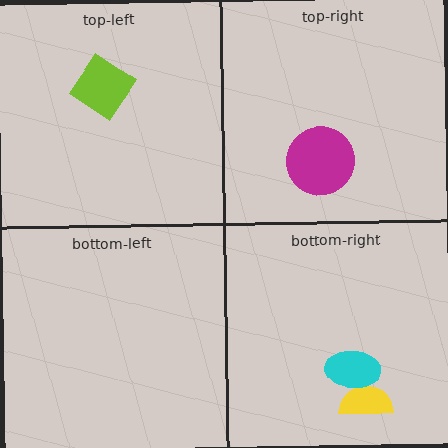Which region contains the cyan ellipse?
The bottom-right region.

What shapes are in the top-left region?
The lime diamond.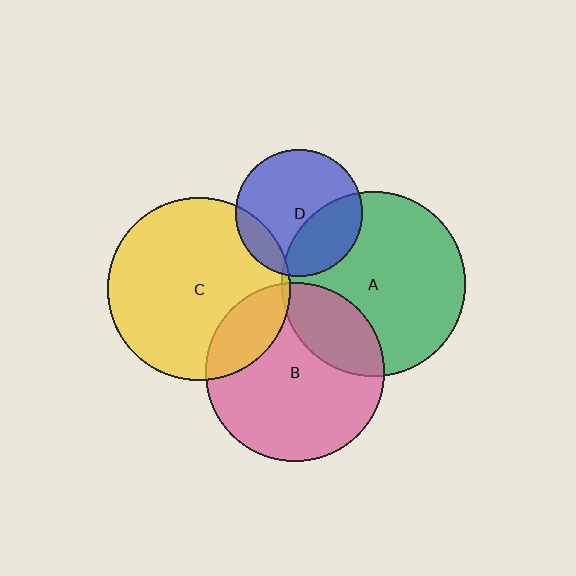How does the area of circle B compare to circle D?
Approximately 2.0 times.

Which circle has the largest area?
Circle A (green).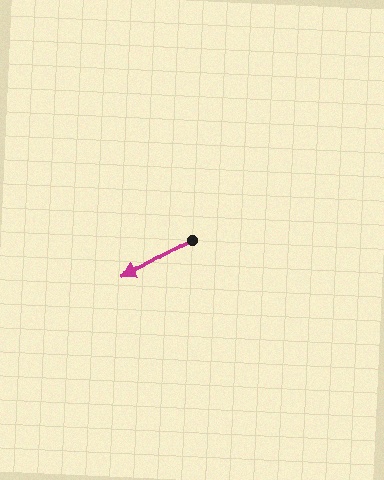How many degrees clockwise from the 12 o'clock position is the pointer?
Approximately 240 degrees.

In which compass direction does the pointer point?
Southwest.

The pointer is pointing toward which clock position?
Roughly 8 o'clock.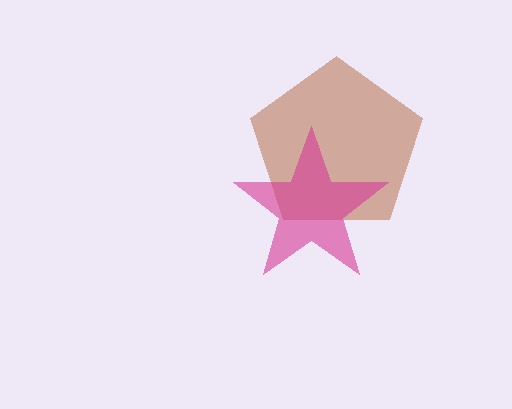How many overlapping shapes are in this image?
There are 2 overlapping shapes in the image.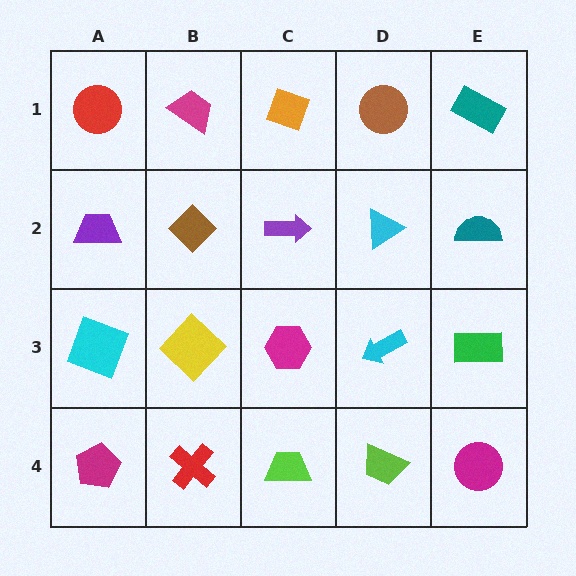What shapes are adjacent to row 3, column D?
A cyan triangle (row 2, column D), a lime trapezoid (row 4, column D), a magenta hexagon (row 3, column C), a green rectangle (row 3, column E).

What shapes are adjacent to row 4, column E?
A green rectangle (row 3, column E), a lime trapezoid (row 4, column D).